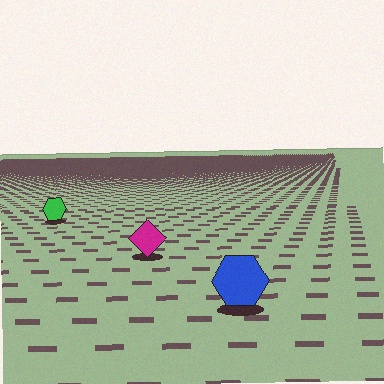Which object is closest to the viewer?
The blue hexagon is closest. The texture marks near it are larger and more spread out.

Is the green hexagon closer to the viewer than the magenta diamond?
No. The magenta diamond is closer — you can tell from the texture gradient: the ground texture is coarser near it.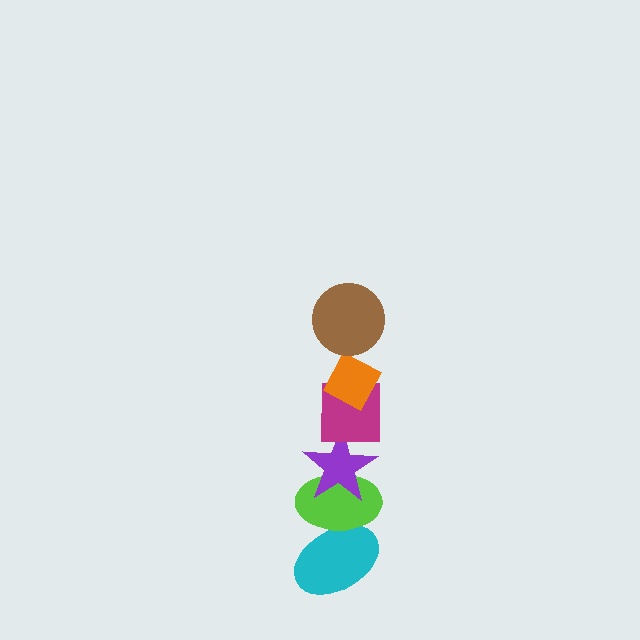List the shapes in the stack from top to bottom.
From top to bottom: the brown circle, the orange diamond, the magenta square, the purple star, the lime ellipse, the cyan ellipse.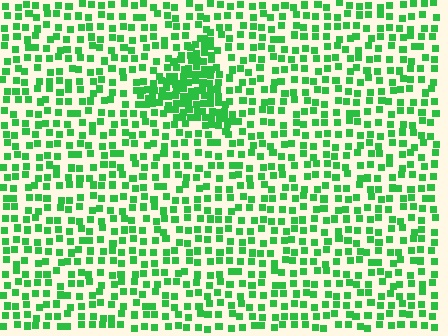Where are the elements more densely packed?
The elements are more densely packed inside the triangle boundary.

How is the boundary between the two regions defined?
The boundary is defined by a change in element density (approximately 2.2x ratio). All elements are the same color, size, and shape.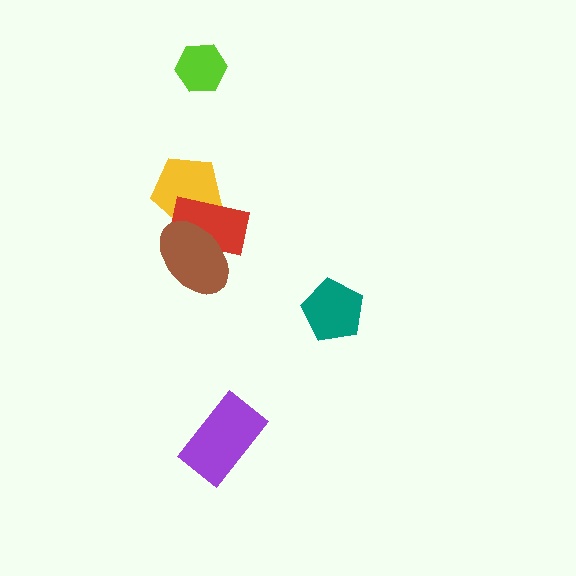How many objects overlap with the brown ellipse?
2 objects overlap with the brown ellipse.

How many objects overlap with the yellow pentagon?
2 objects overlap with the yellow pentagon.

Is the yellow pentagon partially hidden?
Yes, it is partially covered by another shape.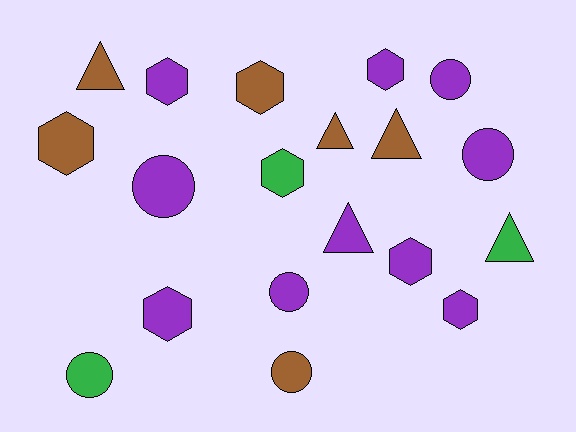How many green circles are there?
There is 1 green circle.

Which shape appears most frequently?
Hexagon, with 8 objects.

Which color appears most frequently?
Purple, with 10 objects.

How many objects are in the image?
There are 19 objects.